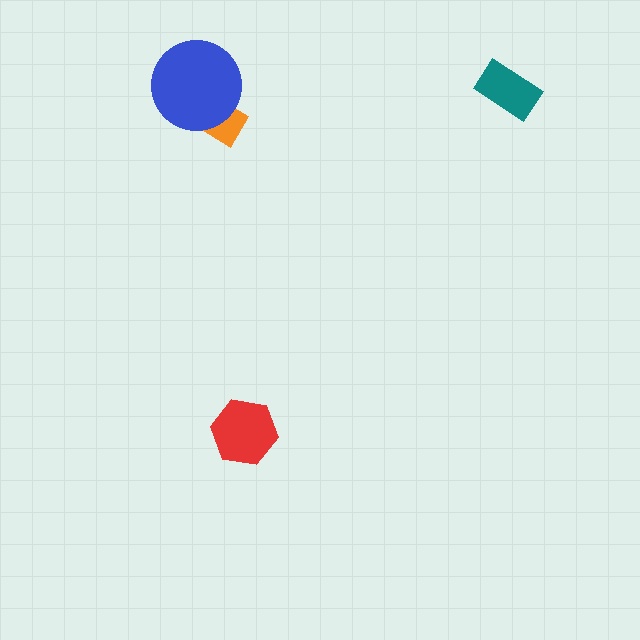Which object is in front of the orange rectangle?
The blue circle is in front of the orange rectangle.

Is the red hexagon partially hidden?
No, no other shape covers it.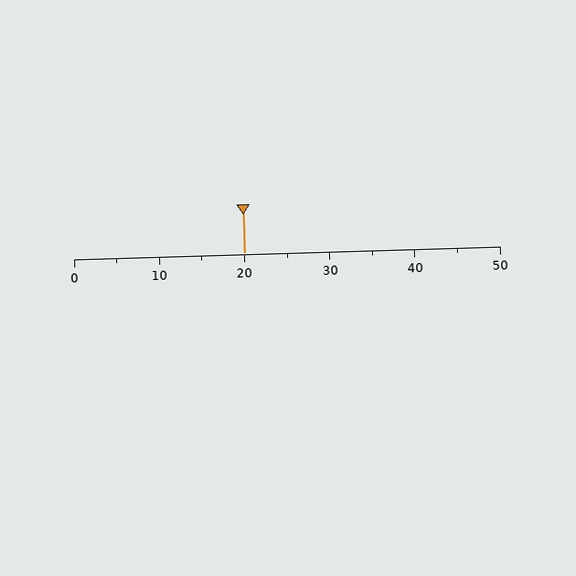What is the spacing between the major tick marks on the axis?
The major ticks are spaced 10 apart.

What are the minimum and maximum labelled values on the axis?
The axis runs from 0 to 50.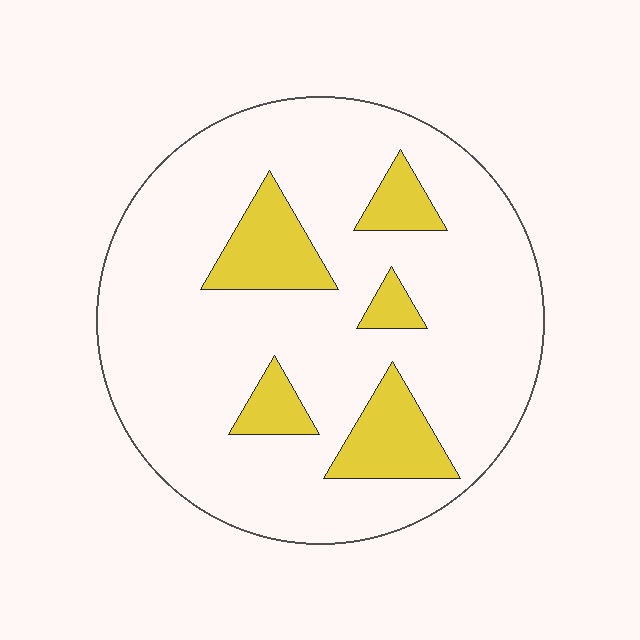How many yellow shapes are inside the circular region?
5.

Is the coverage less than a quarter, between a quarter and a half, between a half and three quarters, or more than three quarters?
Less than a quarter.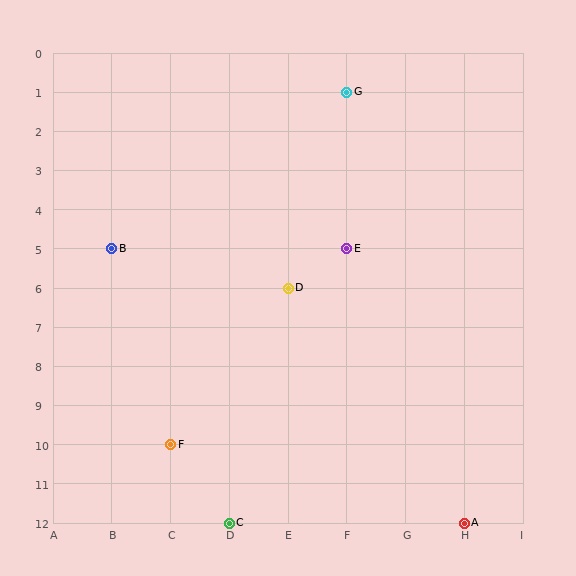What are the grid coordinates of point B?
Point B is at grid coordinates (B, 5).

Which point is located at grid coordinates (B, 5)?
Point B is at (B, 5).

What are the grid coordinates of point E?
Point E is at grid coordinates (F, 5).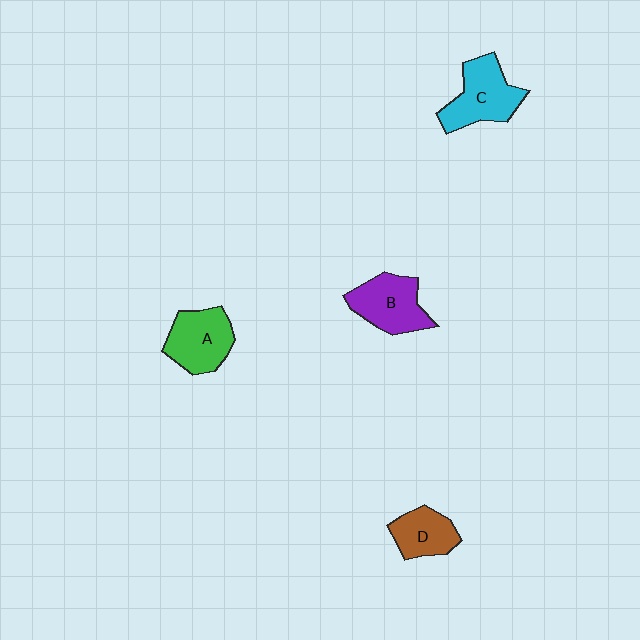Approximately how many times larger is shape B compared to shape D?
Approximately 1.4 times.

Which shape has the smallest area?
Shape D (brown).